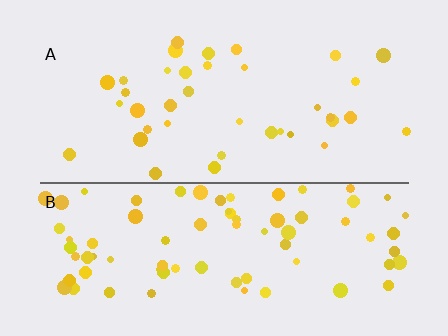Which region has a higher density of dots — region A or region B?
B (the bottom).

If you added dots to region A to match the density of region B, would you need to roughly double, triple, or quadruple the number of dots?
Approximately double.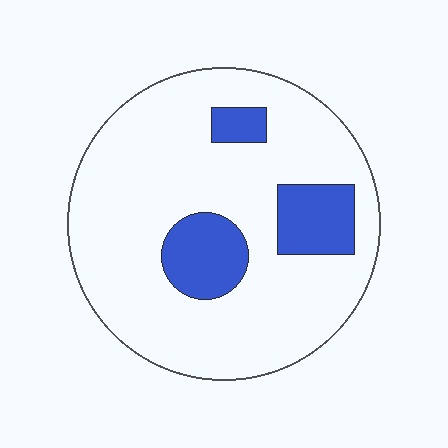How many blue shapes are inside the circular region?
3.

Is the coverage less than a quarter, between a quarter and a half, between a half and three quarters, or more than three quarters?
Less than a quarter.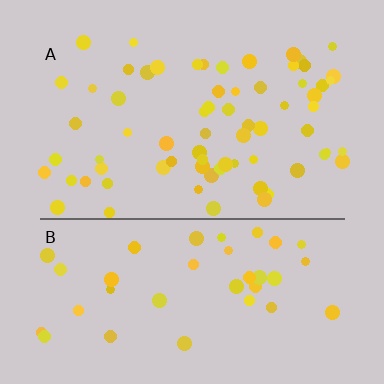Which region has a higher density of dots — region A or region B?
A (the top).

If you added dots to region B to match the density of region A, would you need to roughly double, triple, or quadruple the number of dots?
Approximately double.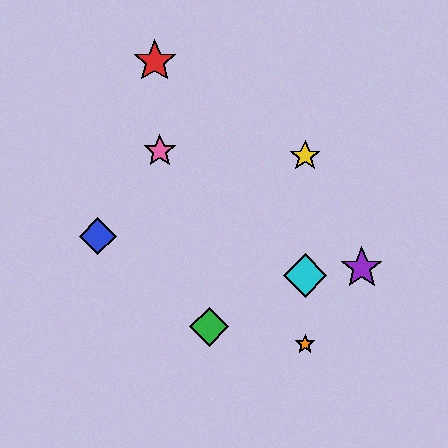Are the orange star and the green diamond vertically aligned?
No, the orange star is at x≈305 and the green diamond is at x≈209.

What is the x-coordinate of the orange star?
The orange star is at x≈305.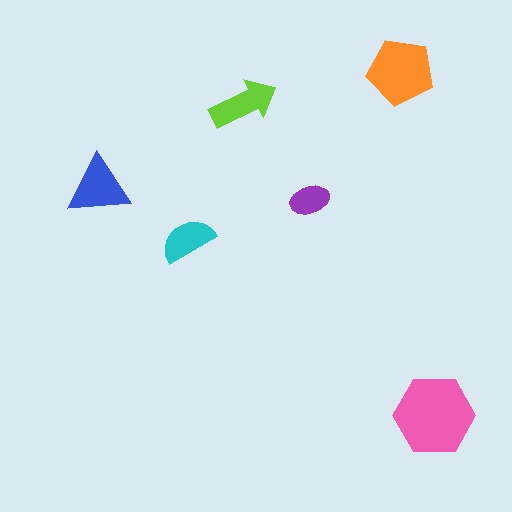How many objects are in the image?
There are 6 objects in the image.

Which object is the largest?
The pink hexagon.